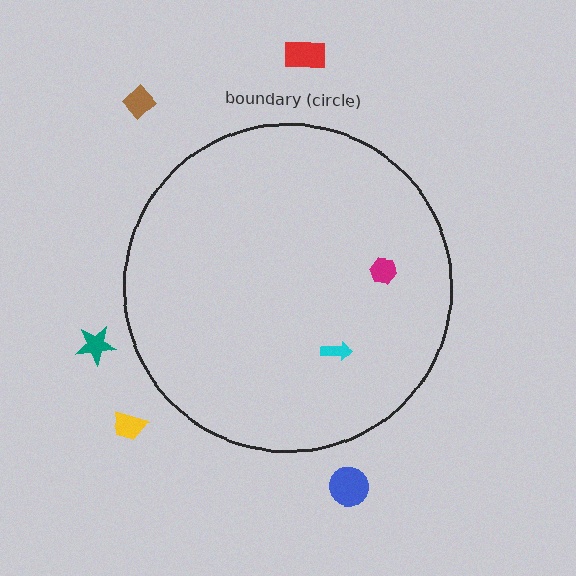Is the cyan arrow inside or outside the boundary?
Inside.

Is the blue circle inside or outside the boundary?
Outside.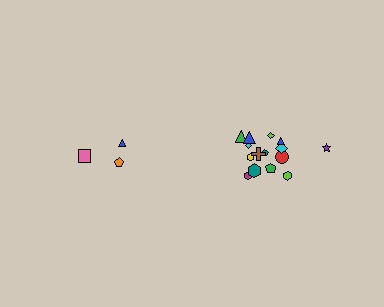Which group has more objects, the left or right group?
The right group.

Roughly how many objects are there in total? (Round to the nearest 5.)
Roughly 20 objects in total.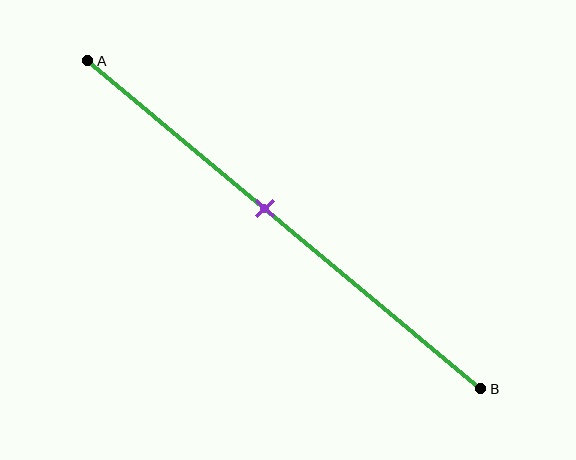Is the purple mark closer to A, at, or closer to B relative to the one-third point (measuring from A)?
The purple mark is closer to point B than the one-third point of segment AB.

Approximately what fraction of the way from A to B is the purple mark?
The purple mark is approximately 45% of the way from A to B.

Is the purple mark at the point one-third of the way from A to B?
No, the mark is at about 45% from A, not at the 33% one-third point.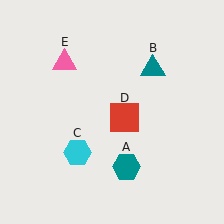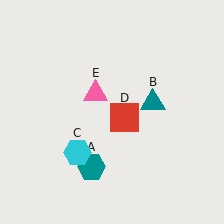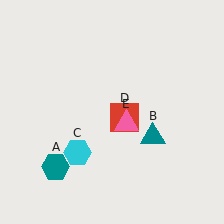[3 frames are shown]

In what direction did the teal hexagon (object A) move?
The teal hexagon (object A) moved left.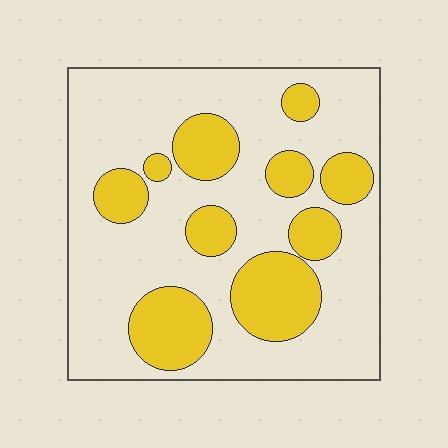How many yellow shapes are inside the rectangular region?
10.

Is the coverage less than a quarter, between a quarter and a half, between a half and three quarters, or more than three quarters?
Between a quarter and a half.